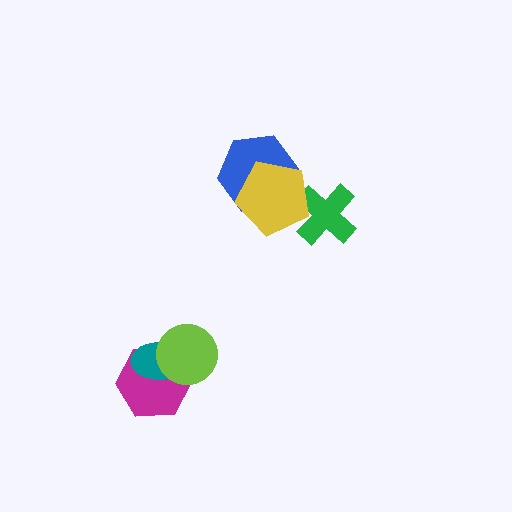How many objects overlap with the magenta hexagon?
2 objects overlap with the magenta hexagon.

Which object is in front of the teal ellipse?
The lime circle is in front of the teal ellipse.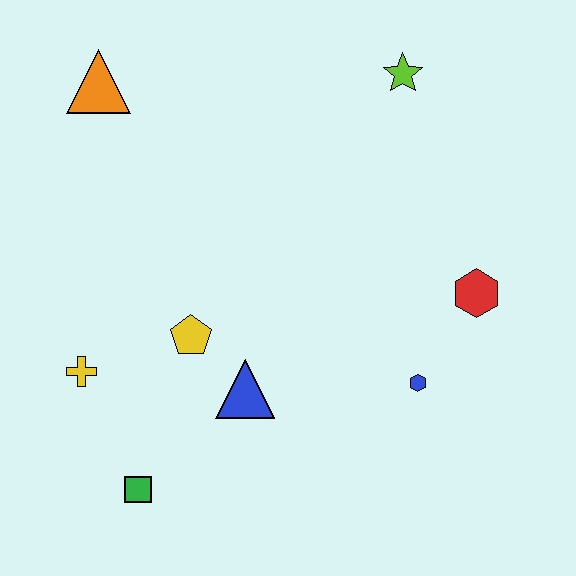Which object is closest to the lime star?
The red hexagon is closest to the lime star.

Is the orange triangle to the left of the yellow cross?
No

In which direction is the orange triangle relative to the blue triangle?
The orange triangle is above the blue triangle.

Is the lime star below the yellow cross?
No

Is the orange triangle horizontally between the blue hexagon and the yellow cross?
Yes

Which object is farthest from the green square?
The lime star is farthest from the green square.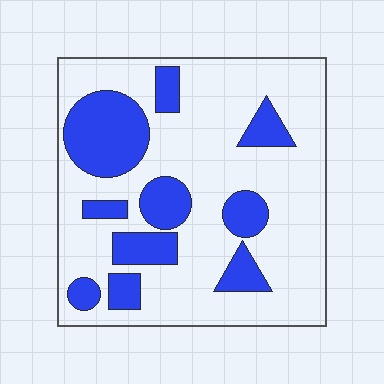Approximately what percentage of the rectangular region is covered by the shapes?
Approximately 25%.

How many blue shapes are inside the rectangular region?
10.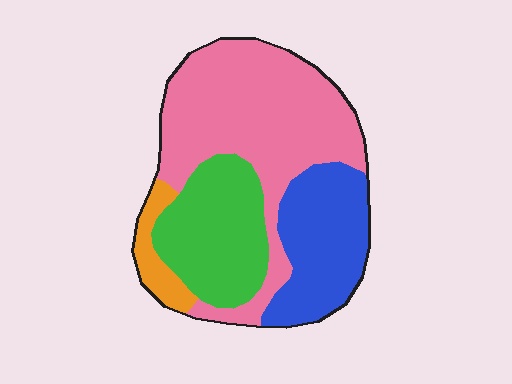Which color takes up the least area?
Orange, at roughly 5%.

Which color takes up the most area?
Pink, at roughly 45%.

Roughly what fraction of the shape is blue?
Blue covers 23% of the shape.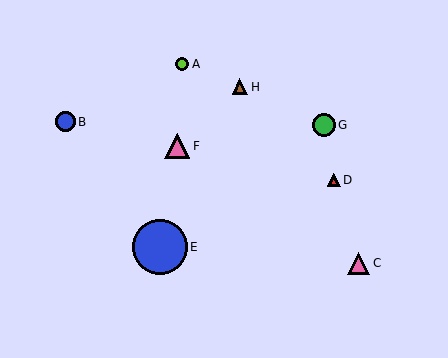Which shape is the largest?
The blue circle (labeled E) is the largest.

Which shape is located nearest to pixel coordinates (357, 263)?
The pink triangle (labeled C) at (359, 263) is nearest to that location.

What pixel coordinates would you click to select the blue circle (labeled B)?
Click at (65, 122) to select the blue circle B.